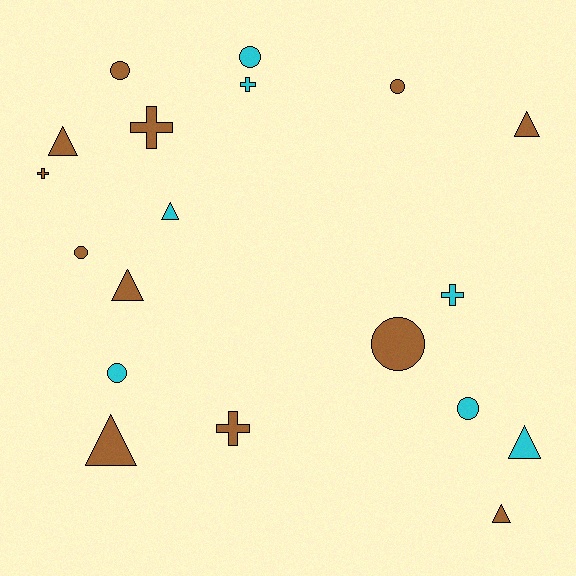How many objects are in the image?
There are 19 objects.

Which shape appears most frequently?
Circle, with 7 objects.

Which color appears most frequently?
Brown, with 12 objects.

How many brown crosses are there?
There are 3 brown crosses.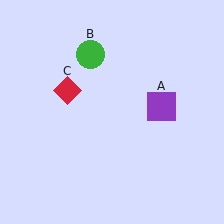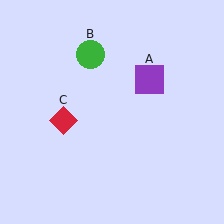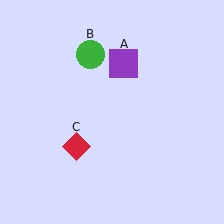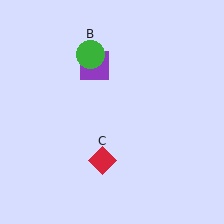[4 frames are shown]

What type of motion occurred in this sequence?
The purple square (object A), red diamond (object C) rotated counterclockwise around the center of the scene.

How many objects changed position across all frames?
2 objects changed position: purple square (object A), red diamond (object C).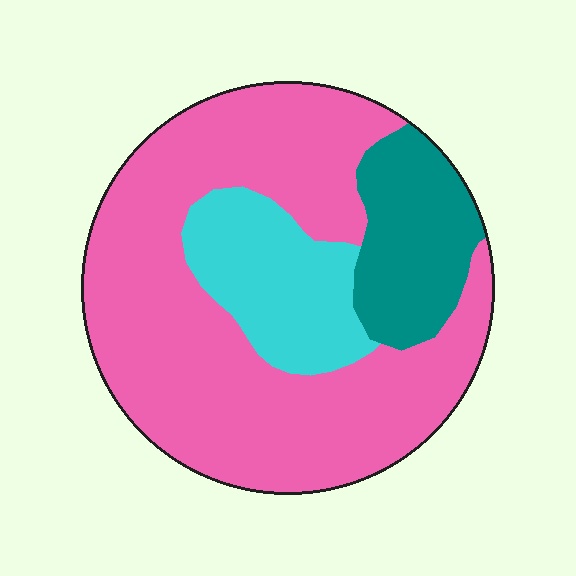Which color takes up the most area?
Pink, at roughly 65%.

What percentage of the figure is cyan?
Cyan takes up less than a quarter of the figure.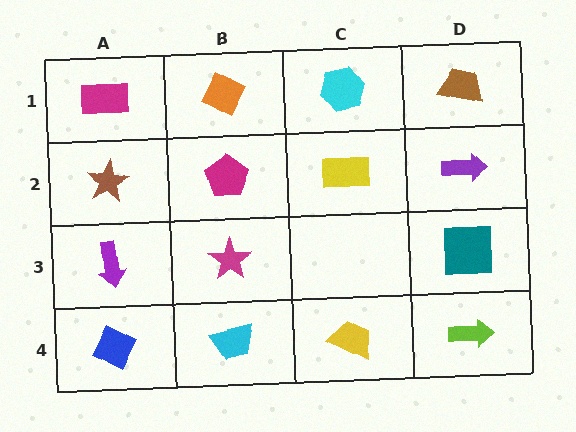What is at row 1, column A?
A magenta rectangle.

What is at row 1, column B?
An orange diamond.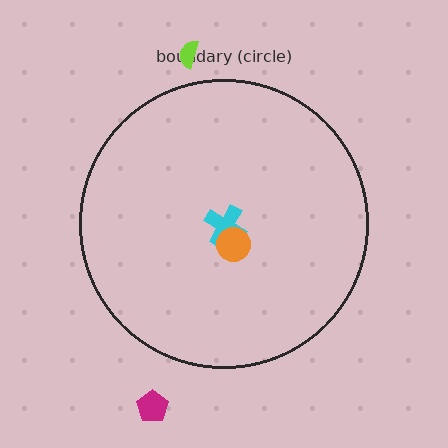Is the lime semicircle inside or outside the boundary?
Outside.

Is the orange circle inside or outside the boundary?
Inside.